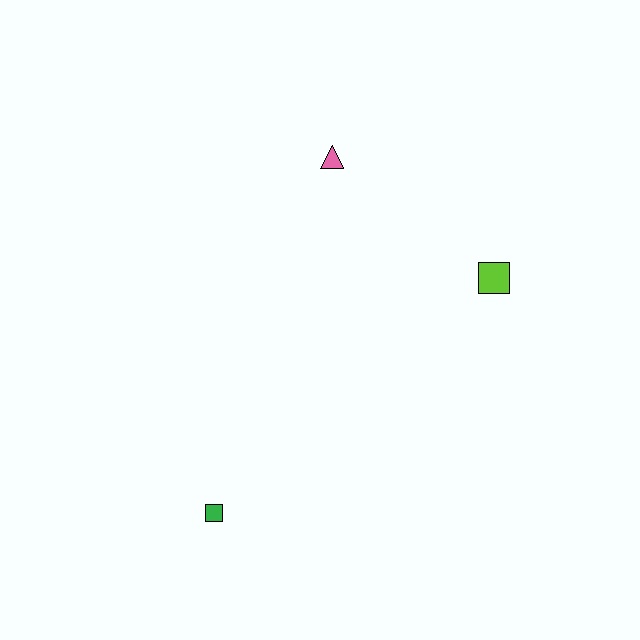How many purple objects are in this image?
There are no purple objects.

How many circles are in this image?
There are no circles.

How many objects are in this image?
There are 3 objects.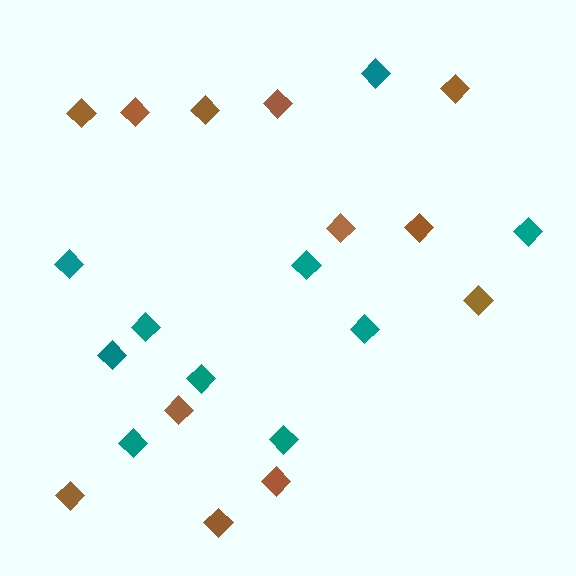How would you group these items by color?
There are 2 groups: one group of teal diamonds (10) and one group of brown diamonds (12).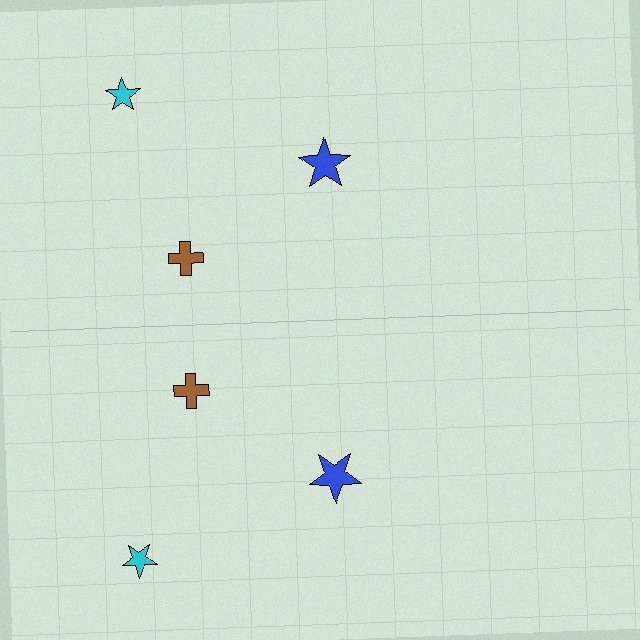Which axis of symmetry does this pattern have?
The pattern has a horizontal axis of symmetry running through the center of the image.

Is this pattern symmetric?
Yes, this pattern has bilateral (reflection) symmetry.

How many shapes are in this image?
There are 6 shapes in this image.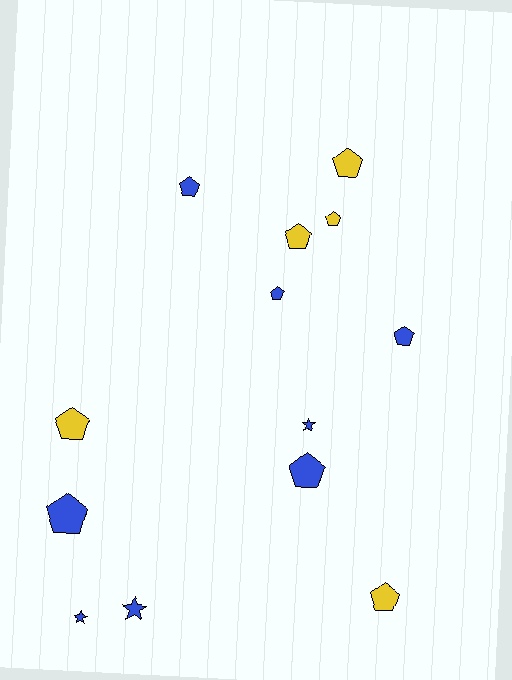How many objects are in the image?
There are 13 objects.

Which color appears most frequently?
Blue, with 8 objects.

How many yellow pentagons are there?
There are 5 yellow pentagons.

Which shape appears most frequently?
Pentagon, with 10 objects.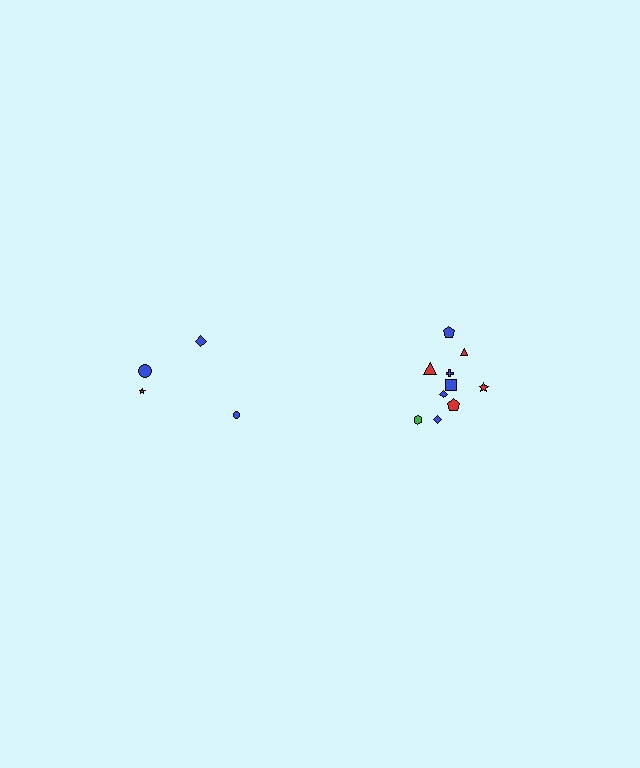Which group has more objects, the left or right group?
The right group.